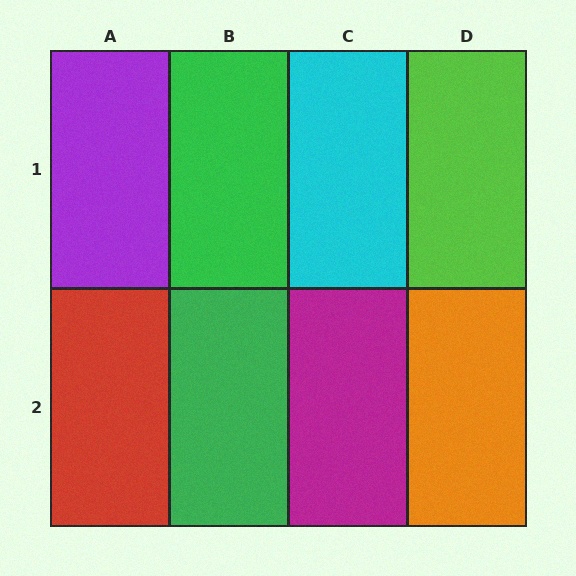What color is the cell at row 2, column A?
Red.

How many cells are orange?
1 cell is orange.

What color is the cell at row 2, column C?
Magenta.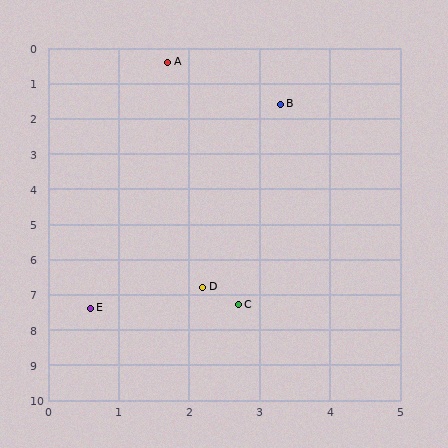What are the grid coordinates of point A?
Point A is at approximately (1.7, 0.4).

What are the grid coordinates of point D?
Point D is at approximately (2.2, 6.8).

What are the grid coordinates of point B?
Point B is at approximately (3.3, 1.6).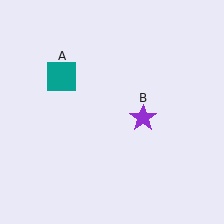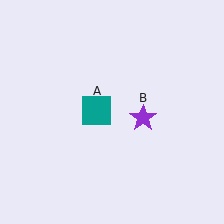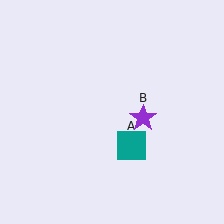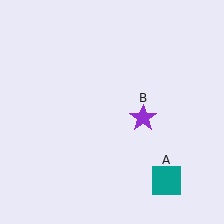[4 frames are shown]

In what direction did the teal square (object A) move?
The teal square (object A) moved down and to the right.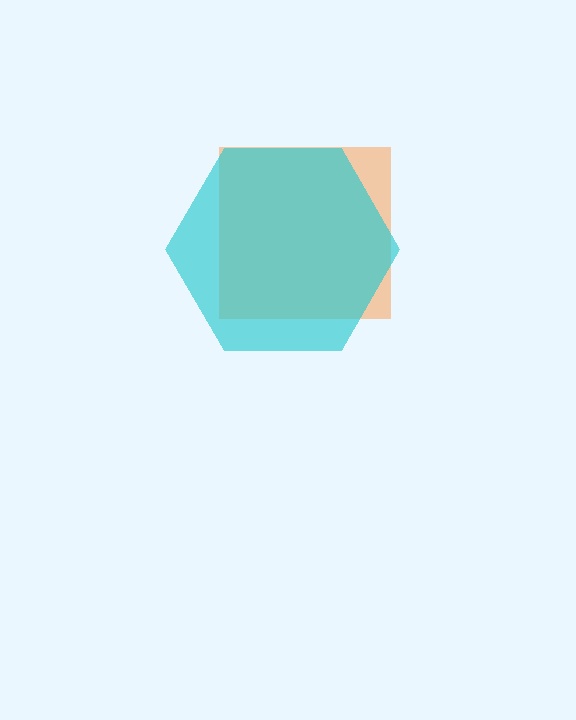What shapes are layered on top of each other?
The layered shapes are: an orange square, a cyan hexagon.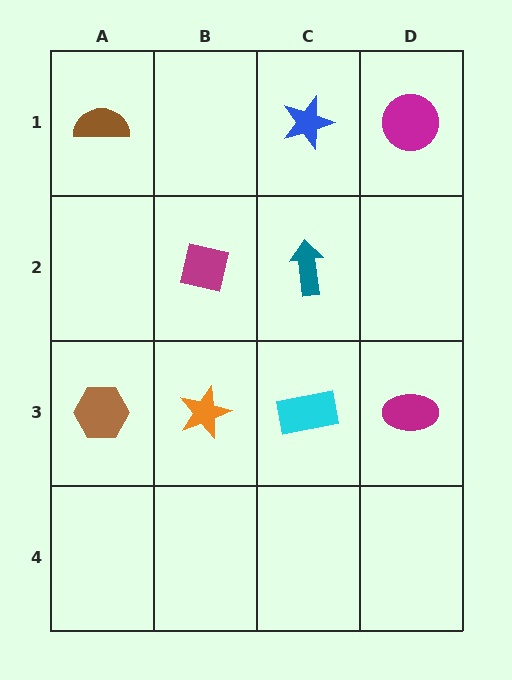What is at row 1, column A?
A brown semicircle.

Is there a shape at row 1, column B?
No, that cell is empty.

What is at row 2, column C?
A teal arrow.